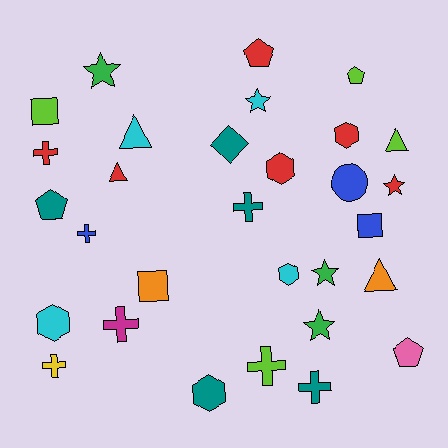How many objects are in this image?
There are 30 objects.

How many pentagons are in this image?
There are 4 pentagons.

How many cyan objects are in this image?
There are 4 cyan objects.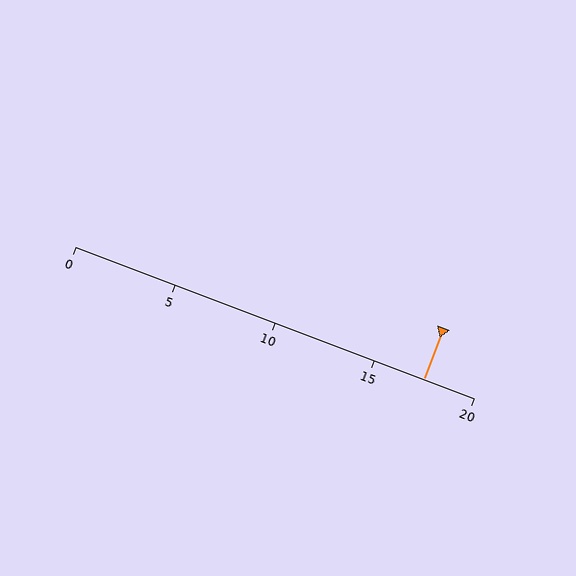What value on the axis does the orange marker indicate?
The marker indicates approximately 17.5.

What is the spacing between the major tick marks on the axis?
The major ticks are spaced 5 apart.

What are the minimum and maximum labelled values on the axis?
The axis runs from 0 to 20.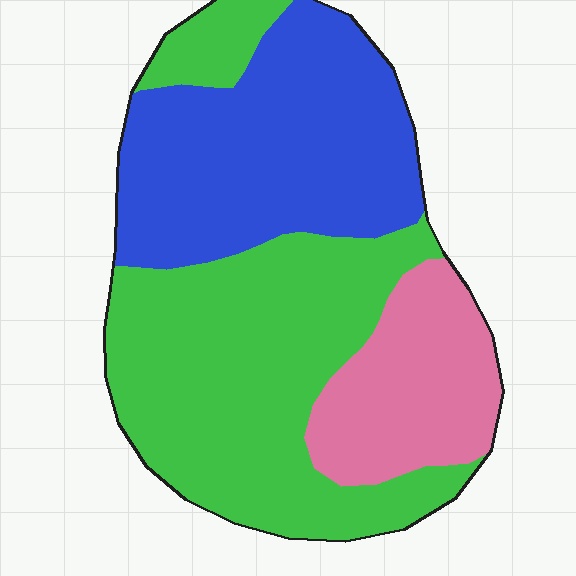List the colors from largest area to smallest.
From largest to smallest: green, blue, pink.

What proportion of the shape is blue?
Blue covers around 35% of the shape.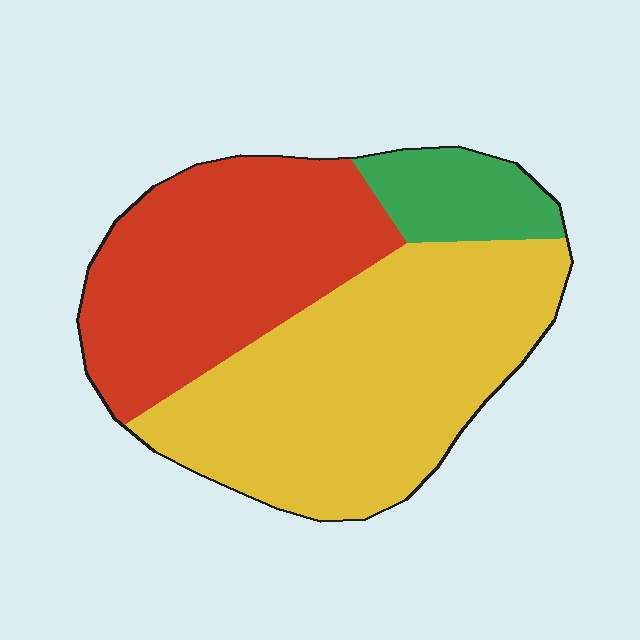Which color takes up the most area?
Yellow, at roughly 50%.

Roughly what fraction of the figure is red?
Red covers around 40% of the figure.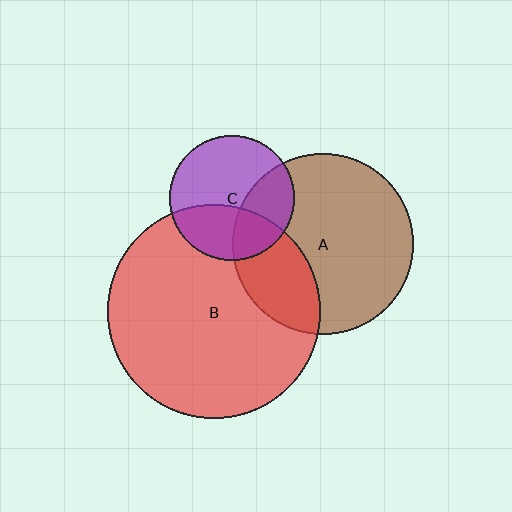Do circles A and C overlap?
Yes.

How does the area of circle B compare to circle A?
Approximately 1.4 times.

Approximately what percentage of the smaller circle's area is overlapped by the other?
Approximately 30%.